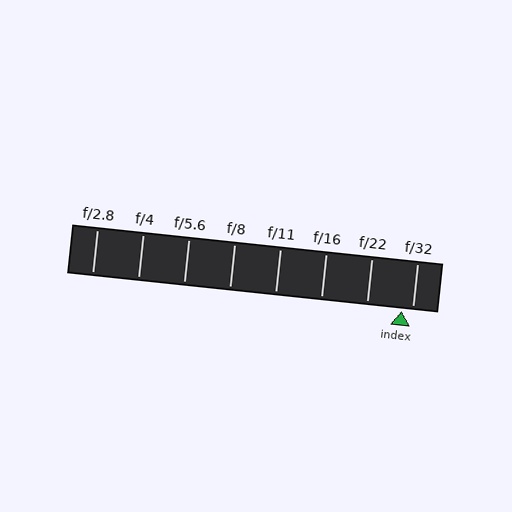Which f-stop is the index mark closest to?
The index mark is closest to f/32.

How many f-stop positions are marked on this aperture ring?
There are 8 f-stop positions marked.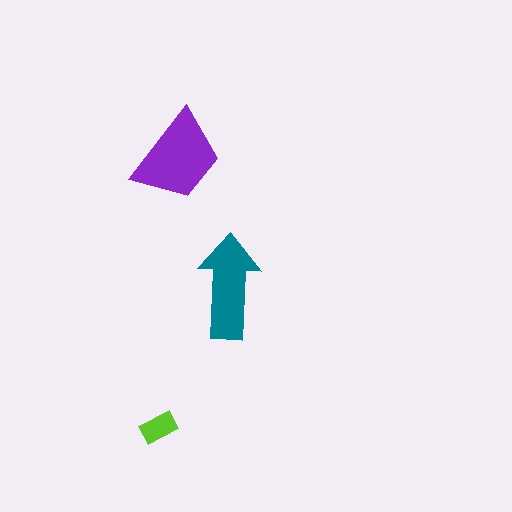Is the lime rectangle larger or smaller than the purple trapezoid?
Smaller.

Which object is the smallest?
The lime rectangle.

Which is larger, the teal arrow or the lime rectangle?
The teal arrow.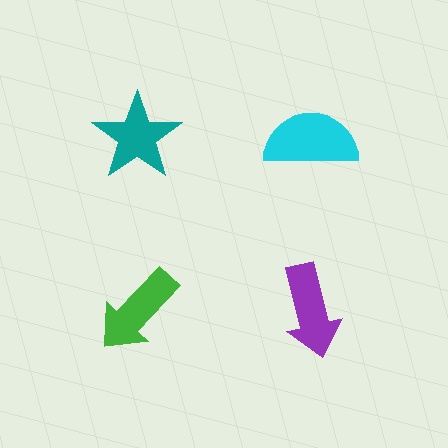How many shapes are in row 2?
2 shapes.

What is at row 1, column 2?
A cyan semicircle.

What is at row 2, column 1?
A green arrow.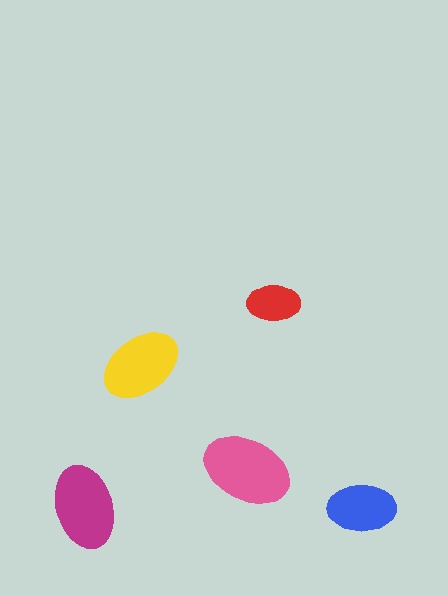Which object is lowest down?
The blue ellipse is bottommost.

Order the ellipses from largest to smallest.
the pink one, the magenta one, the yellow one, the blue one, the red one.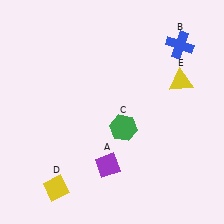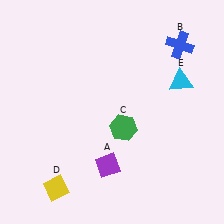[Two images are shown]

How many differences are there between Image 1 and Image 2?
There is 1 difference between the two images.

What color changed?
The triangle (E) changed from yellow in Image 1 to cyan in Image 2.